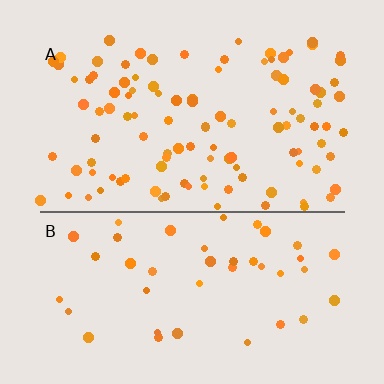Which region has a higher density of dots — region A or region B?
A (the top).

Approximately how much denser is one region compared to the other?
Approximately 2.4× — region A over region B.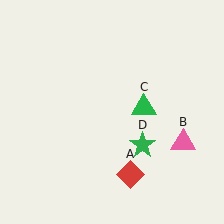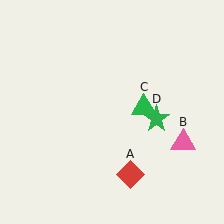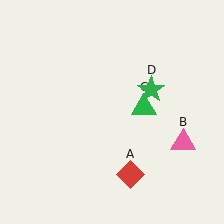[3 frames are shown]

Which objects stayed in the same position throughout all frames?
Red diamond (object A) and pink triangle (object B) and green triangle (object C) remained stationary.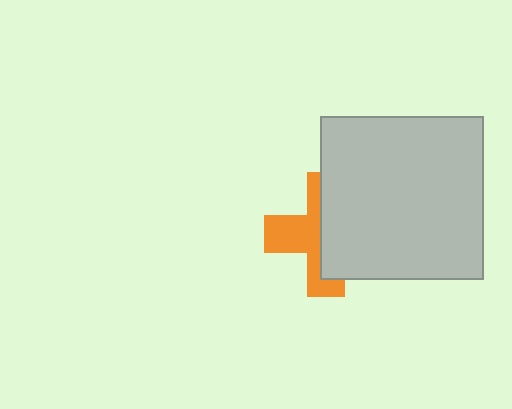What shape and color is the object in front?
The object in front is a light gray square.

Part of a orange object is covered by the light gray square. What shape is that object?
It is a cross.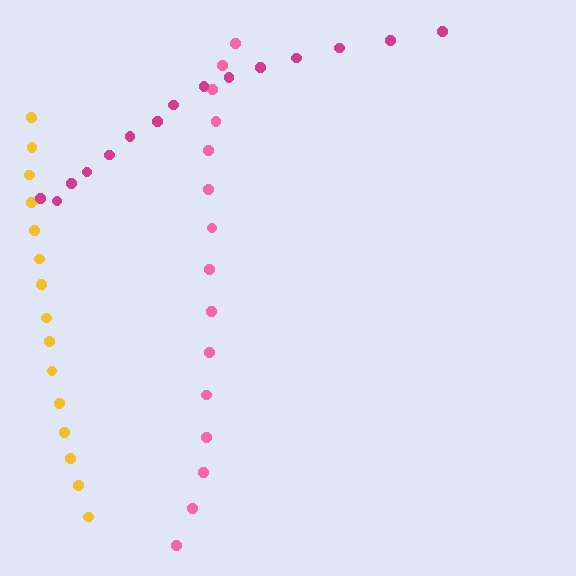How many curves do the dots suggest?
There are 3 distinct paths.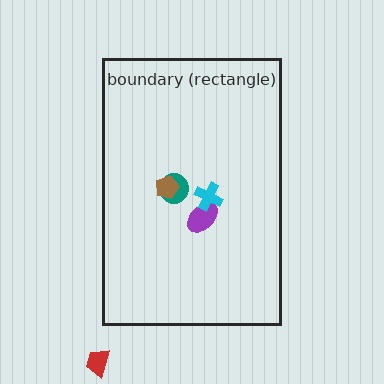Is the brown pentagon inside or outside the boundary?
Inside.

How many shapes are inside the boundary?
4 inside, 1 outside.